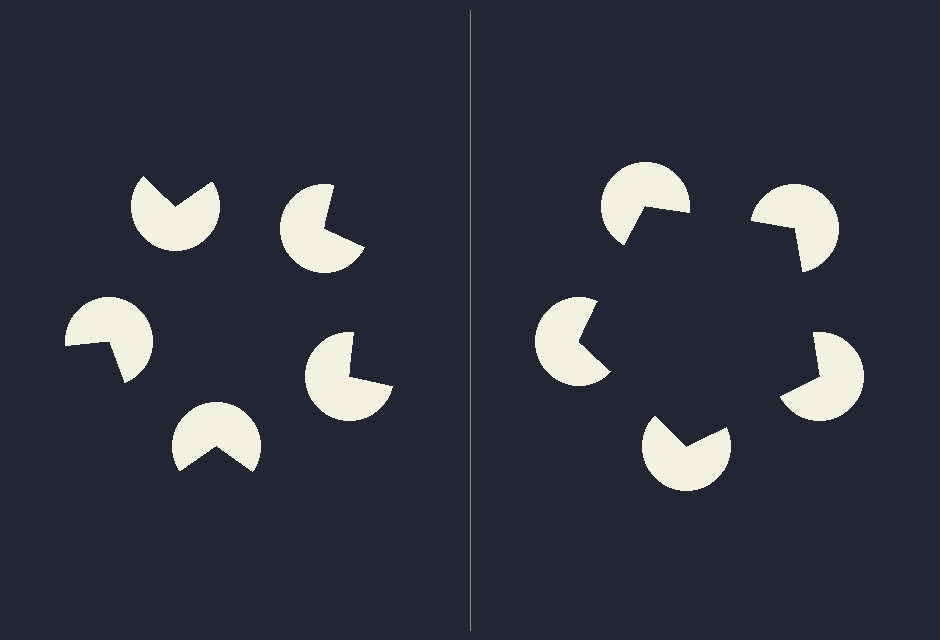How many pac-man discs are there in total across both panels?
10 — 5 on each side.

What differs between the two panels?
The pac-man discs are positioned identically on both sides; only the wedge orientations differ. On the right they align to a pentagon; on the left they are misaligned.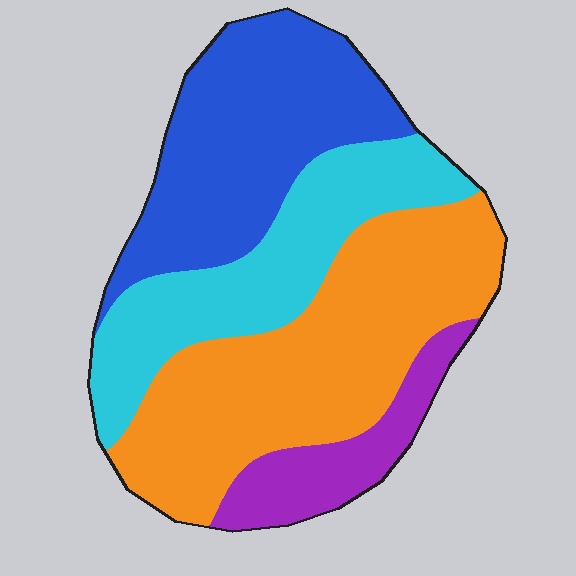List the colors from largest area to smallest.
From largest to smallest: orange, blue, cyan, purple.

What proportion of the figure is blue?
Blue covers about 30% of the figure.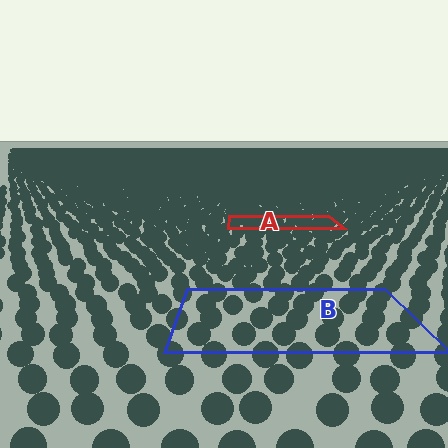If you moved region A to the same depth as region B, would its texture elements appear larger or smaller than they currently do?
They would appear larger. At a closer depth, the same texture elements are projected at a bigger on-screen size.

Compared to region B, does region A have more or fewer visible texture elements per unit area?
Region A has more texture elements per unit area — they are packed more densely because it is farther away.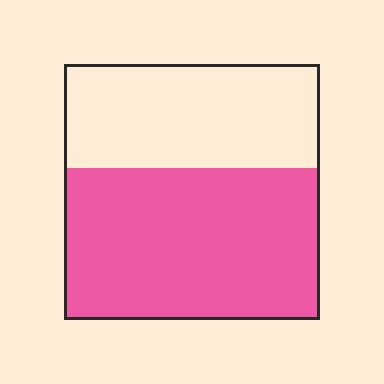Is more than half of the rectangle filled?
Yes.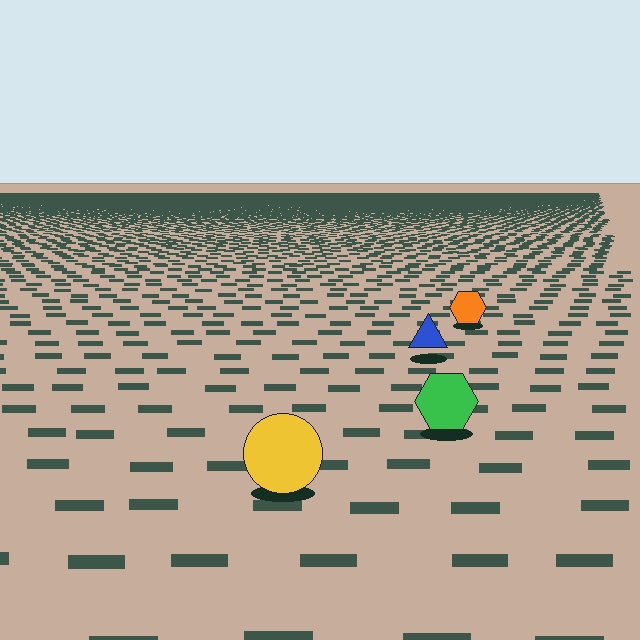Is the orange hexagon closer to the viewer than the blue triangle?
No. The blue triangle is closer — you can tell from the texture gradient: the ground texture is coarser near it.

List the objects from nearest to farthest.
From nearest to farthest: the yellow circle, the green hexagon, the blue triangle, the orange hexagon.